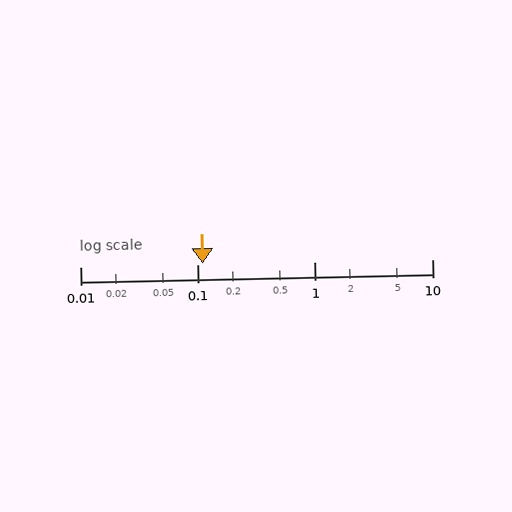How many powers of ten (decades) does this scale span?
The scale spans 3 decades, from 0.01 to 10.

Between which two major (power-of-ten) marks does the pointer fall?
The pointer is between 0.1 and 1.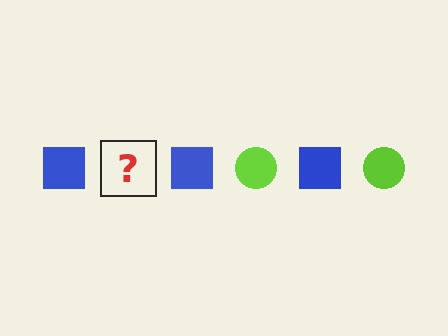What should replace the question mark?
The question mark should be replaced with a lime circle.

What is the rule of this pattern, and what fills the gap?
The rule is that the pattern alternates between blue square and lime circle. The gap should be filled with a lime circle.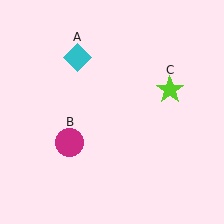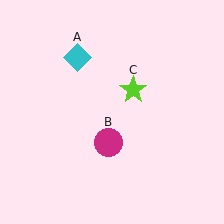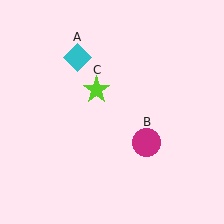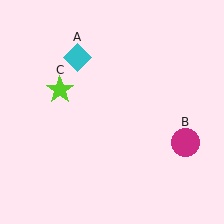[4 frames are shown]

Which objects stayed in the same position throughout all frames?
Cyan diamond (object A) remained stationary.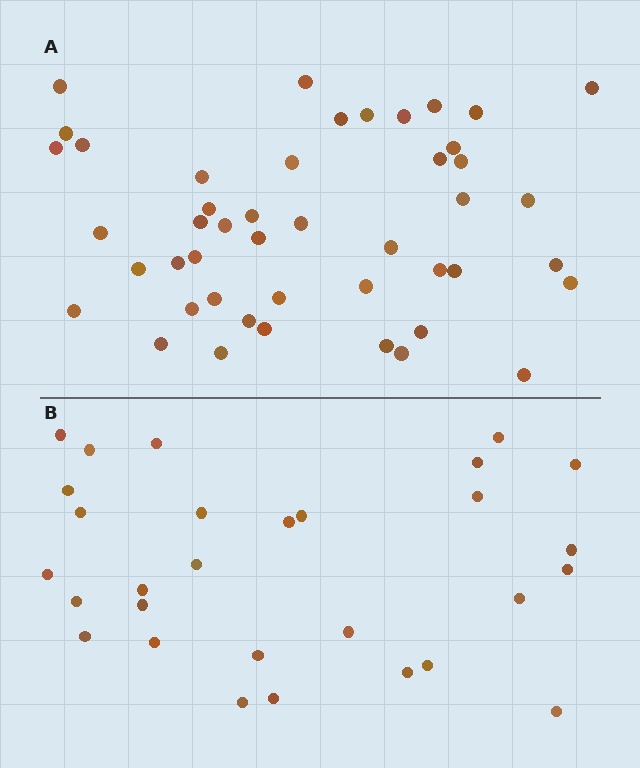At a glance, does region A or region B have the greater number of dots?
Region A (the top region) has more dots.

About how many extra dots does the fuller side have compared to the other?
Region A has approximately 15 more dots than region B.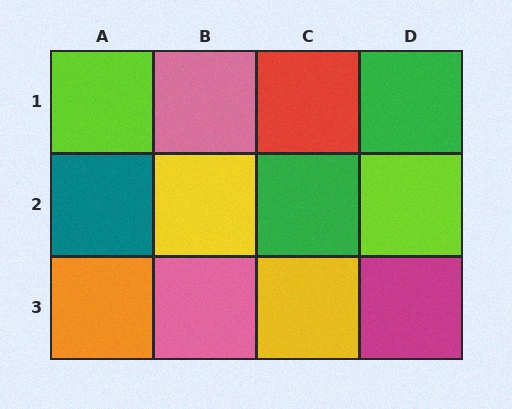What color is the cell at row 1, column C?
Red.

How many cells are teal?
1 cell is teal.